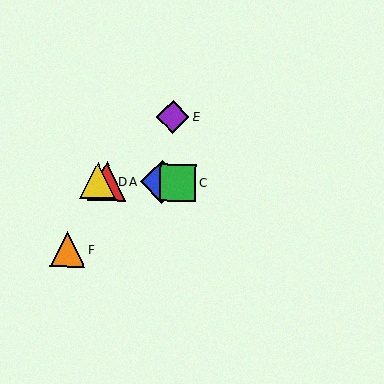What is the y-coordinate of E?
Object E is at y≈117.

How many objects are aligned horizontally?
4 objects (A, B, C, D) are aligned horizontally.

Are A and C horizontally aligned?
Yes, both are at y≈181.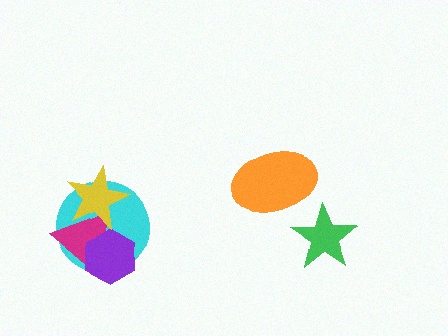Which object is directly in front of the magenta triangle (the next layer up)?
The purple hexagon is directly in front of the magenta triangle.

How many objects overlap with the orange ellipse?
0 objects overlap with the orange ellipse.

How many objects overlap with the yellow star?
2 objects overlap with the yellow star.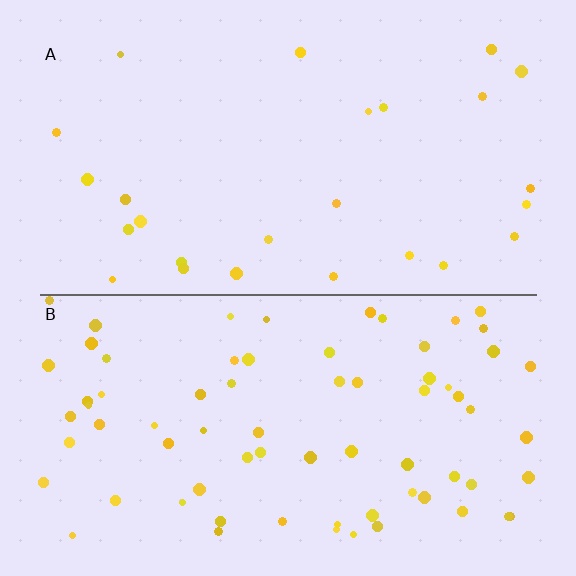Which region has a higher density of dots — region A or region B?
B (the bottom).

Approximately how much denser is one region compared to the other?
Approximately 2.8× — region B over region A.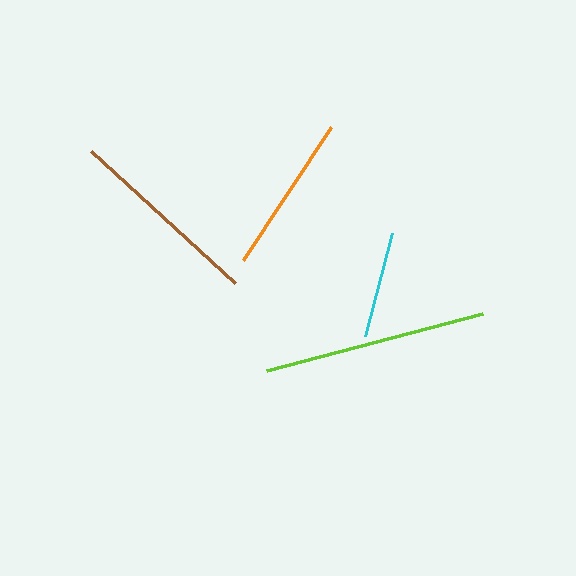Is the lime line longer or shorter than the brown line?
The lime line is longer than the brown line.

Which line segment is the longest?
The lime line is the longest at approximately 223 pixels.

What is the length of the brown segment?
The brown segment is approximately 195 pixels long.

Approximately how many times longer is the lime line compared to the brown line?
The lime line is approximately 1.1 times the length of the brown line.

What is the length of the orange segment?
The orange segment is approximately 159 pixels long.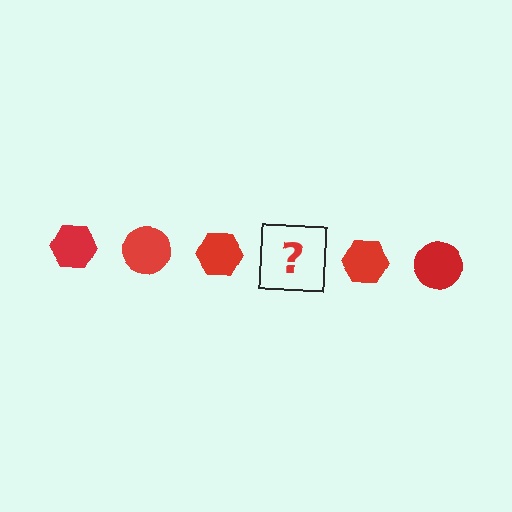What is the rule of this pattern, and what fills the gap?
The rule is that the pattern cycles through hexagon, circle shapes in red. The gap should be filled with a red circle.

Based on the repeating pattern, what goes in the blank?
The blank should be a red circle.